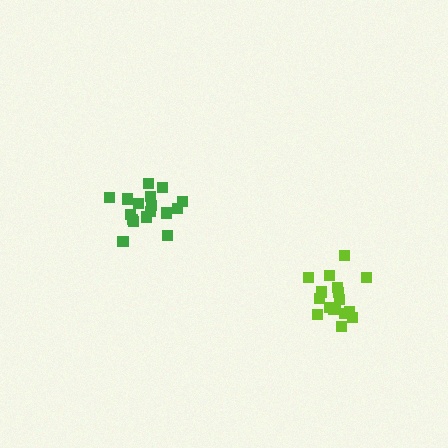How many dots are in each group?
Group 1: 18 dots, Group 2: 17 dots (35 total).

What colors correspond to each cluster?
The clusters are colored: lime, green.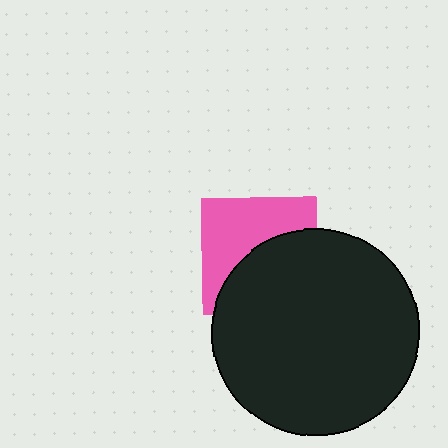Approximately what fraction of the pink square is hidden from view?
Roughly 51% of the pink square is hidden behind the black circle.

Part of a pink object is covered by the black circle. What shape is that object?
It is a square.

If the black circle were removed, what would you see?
You would see the complete pink square.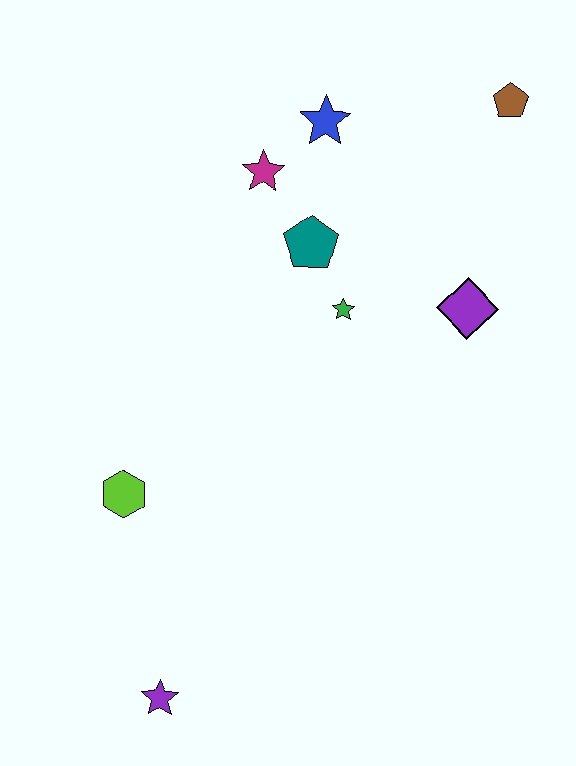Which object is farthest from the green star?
The purple star is farthest from the green star.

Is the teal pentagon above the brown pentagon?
No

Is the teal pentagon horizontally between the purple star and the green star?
Yes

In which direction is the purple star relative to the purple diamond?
The purple star is below the purple diamond.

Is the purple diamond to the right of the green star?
Yes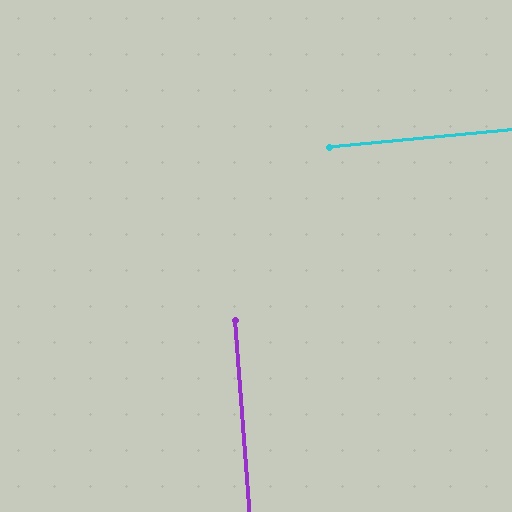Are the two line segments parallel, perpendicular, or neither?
Perpendicular — they meet at approximately 89°.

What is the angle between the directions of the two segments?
Approximately 89 degrees.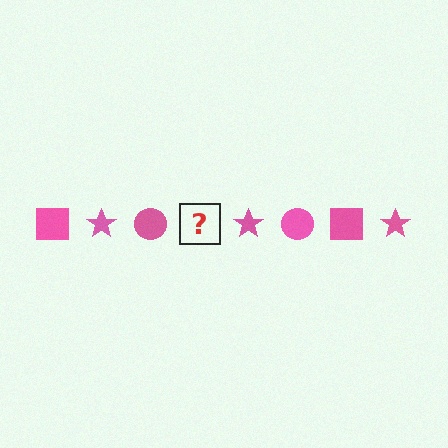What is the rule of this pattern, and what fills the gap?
The rule is that the pattern cycles through square, star, circle shapes in pink. The gap should be filled with a pink square.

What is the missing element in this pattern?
The missing element is a pink square.